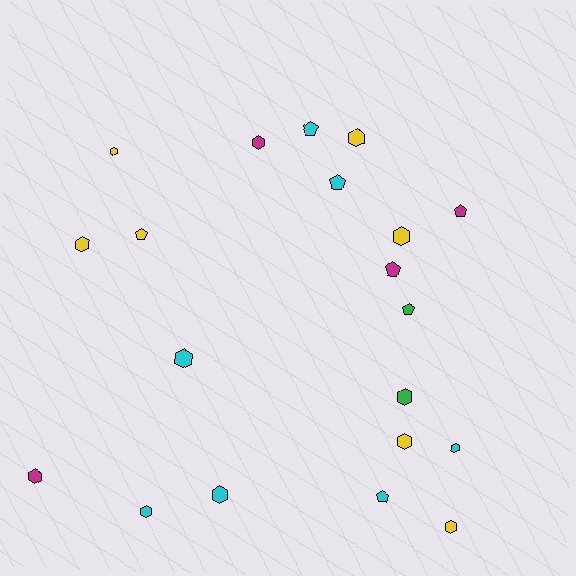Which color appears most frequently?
Cyan, with 7 objects.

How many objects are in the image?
There are 20 objects.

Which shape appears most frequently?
Hexagon, with 13 objects.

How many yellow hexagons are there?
There are 6 yellow hexagons.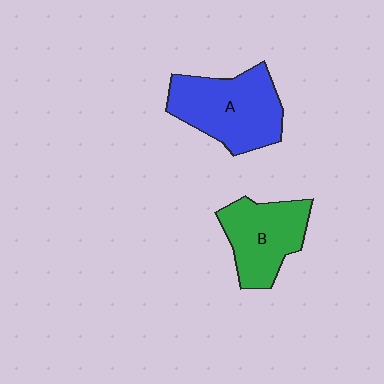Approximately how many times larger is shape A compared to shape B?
Approximately 1.2 times.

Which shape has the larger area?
Shape A (blue).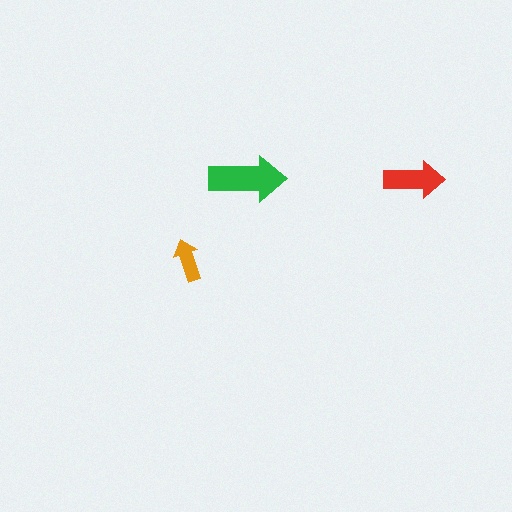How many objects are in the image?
There are 3 objects in the image.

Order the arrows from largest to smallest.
the green one, the red one, the orange one.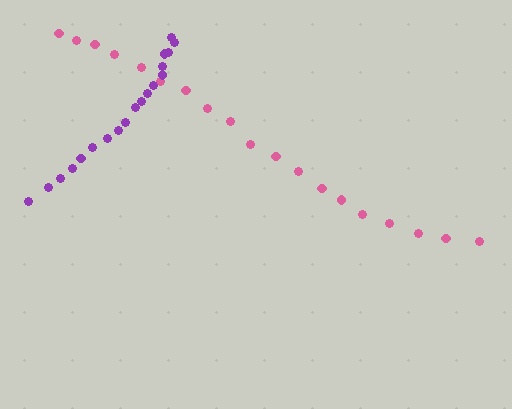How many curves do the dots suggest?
There are 2 distinct paths.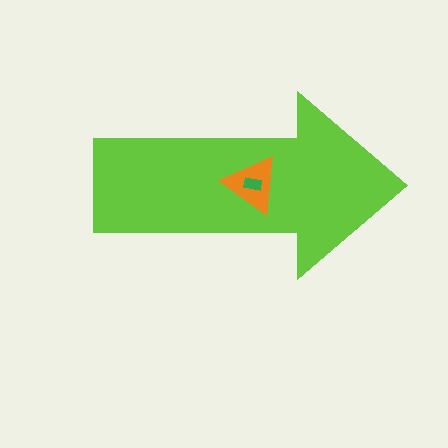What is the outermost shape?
The lime arrow.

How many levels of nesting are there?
3.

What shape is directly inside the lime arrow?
The orange triangle.